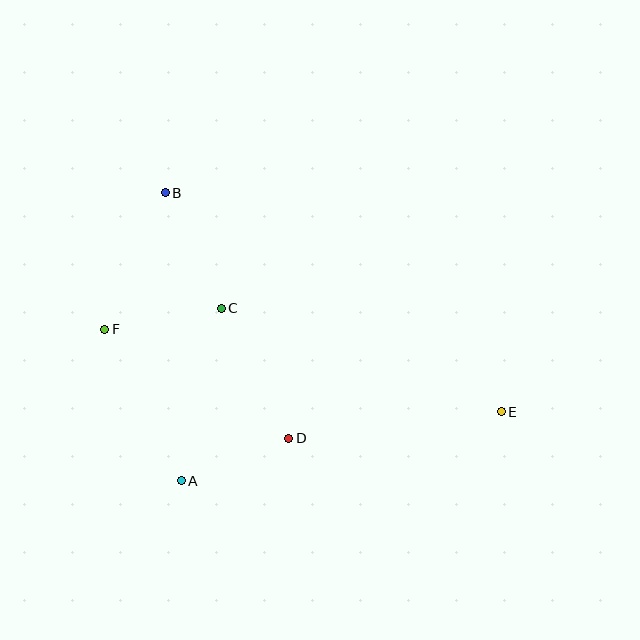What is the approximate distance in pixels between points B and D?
The distance between B and D is approximately 275 pixels.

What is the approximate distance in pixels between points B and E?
The distance between B and E is approximately 401 pixels.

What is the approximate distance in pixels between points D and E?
The distance between D and E is approximately 214 pixels.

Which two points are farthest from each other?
Points E and F are farthest from each other.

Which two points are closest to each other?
Points A and D are closest to each other.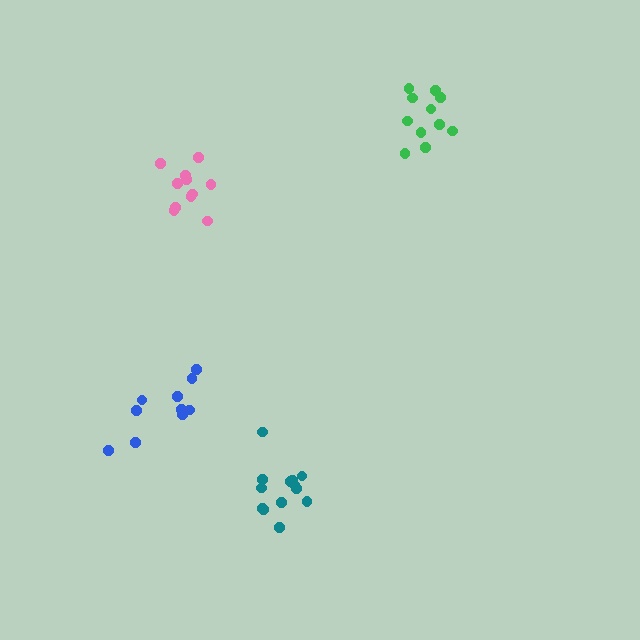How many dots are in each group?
Group 1: 11 dots, Group 2: 13 dots, Group 3: 10 dots, Group 4: 12 dots (46 total).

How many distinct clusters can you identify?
There are 4 distinct clusters.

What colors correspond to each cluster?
The clusters are colored: green, teal, blue, pink.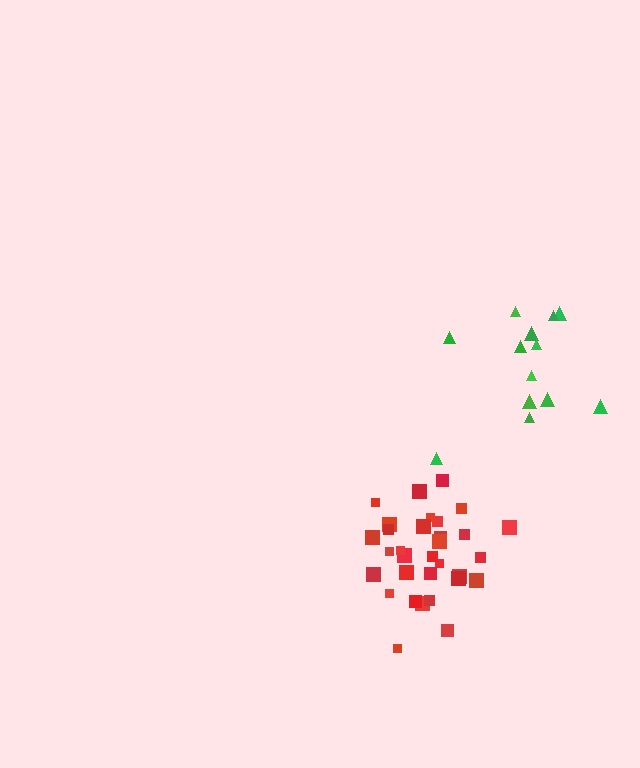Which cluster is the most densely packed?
Red.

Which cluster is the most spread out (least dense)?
Green.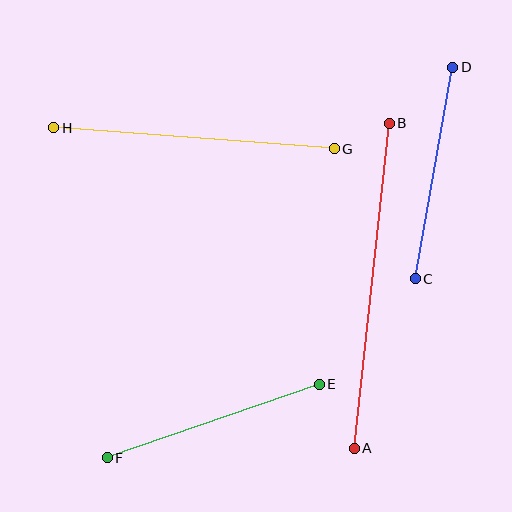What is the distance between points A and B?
The distance is approximately 327 pixels.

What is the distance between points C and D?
The distance is approximately 215 pixels.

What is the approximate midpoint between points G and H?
The midpoint is at approximately (194, 138) pixels.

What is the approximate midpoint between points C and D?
The midpoint is at approximately (434, 173) pixels.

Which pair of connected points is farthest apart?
Points A and B are farthest apart.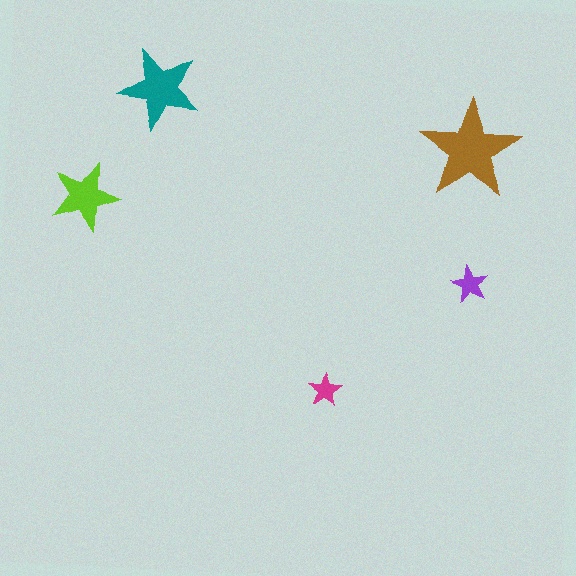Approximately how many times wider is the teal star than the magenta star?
About 2.5 times wider.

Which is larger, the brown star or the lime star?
The brown one.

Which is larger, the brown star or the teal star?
The brown one.